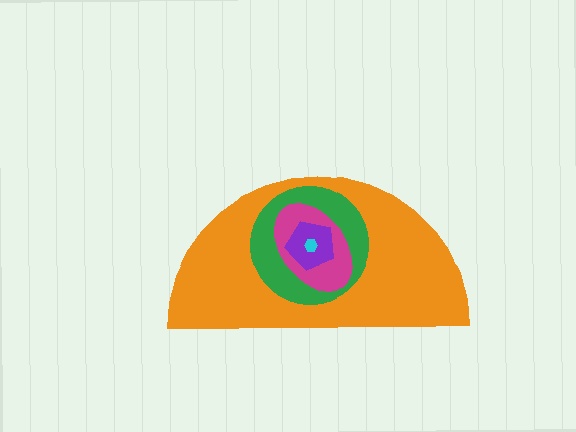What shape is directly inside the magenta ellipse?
The purple pentagon.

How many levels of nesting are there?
5.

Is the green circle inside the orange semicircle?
Yes.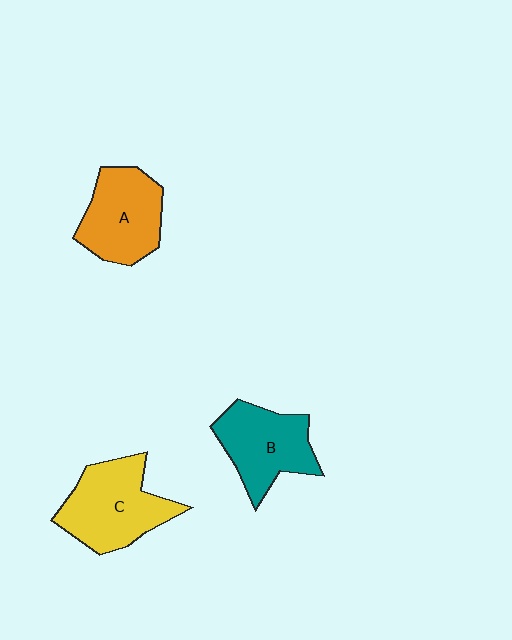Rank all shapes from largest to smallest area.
From largest to smallest: C (yellow), A (orange), B (teal).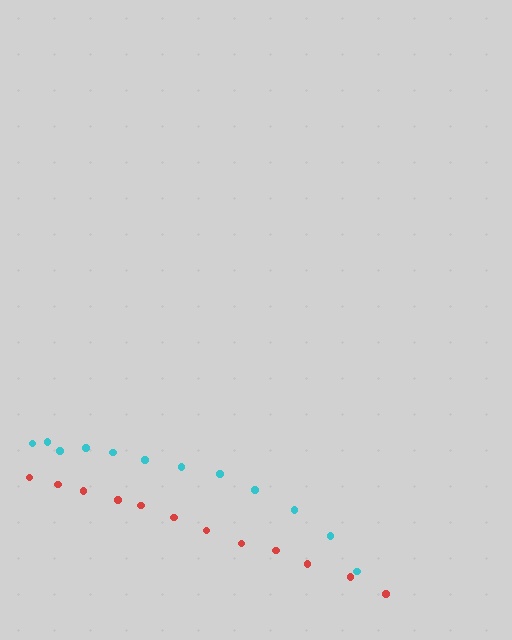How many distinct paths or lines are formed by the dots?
There are 2 distinct paths.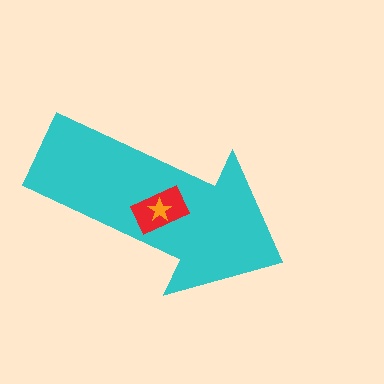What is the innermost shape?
The orange star.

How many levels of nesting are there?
3.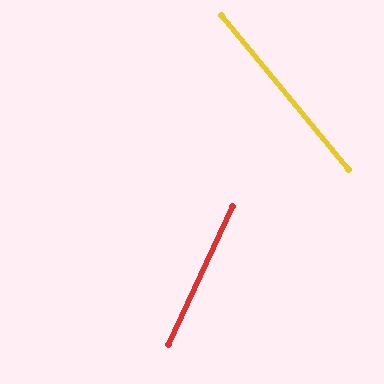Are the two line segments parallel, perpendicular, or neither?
Neither parallel nor perpendicular — they differ by about 64°.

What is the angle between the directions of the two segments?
Approximately 64 degrees.